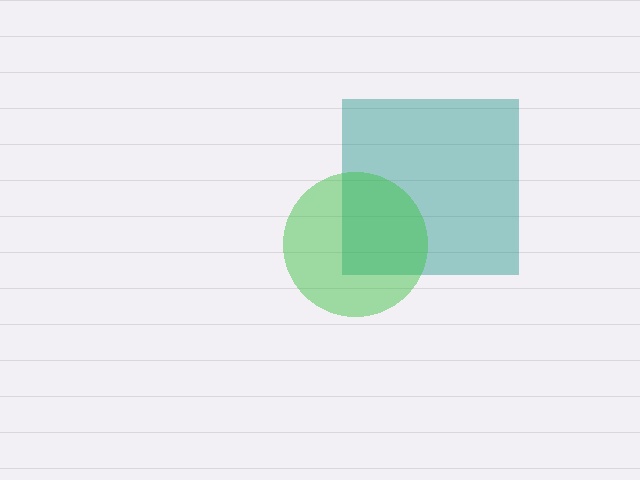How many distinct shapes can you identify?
There are 2 distinct shapes: a teal square, a green circle.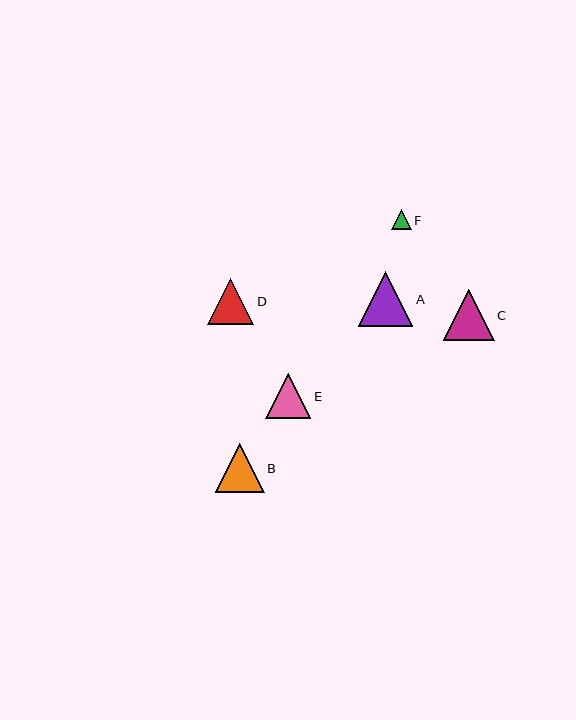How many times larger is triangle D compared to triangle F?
Triangle D is approximately 2.3 times the size of triangle F.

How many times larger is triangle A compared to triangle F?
Triangle A is approximately 2.8 times the size of triangle F.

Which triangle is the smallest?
Triangle F is the smallest with a size of approximately 20 pixels.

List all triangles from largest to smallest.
From largest to smallest: A, C, B, D, E, F.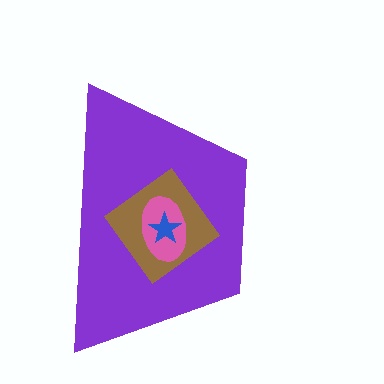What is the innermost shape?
The blue star.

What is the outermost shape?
The purple trapezoid.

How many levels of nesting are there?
4.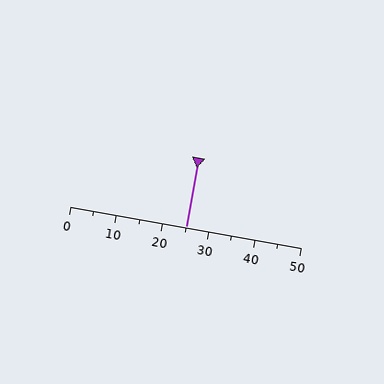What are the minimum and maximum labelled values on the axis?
The axis runs from 0 to 50.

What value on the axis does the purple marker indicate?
The marker indicates approximately 25.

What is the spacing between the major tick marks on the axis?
The major ticks are spaced 10 apart.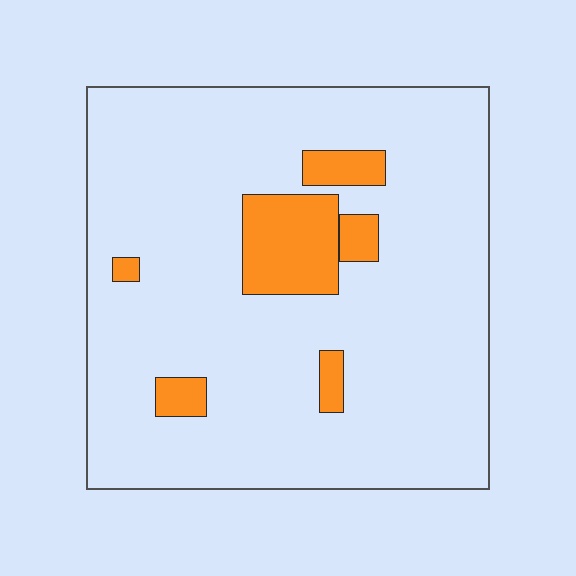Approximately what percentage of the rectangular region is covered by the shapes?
Approximately 10%.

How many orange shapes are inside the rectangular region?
6.